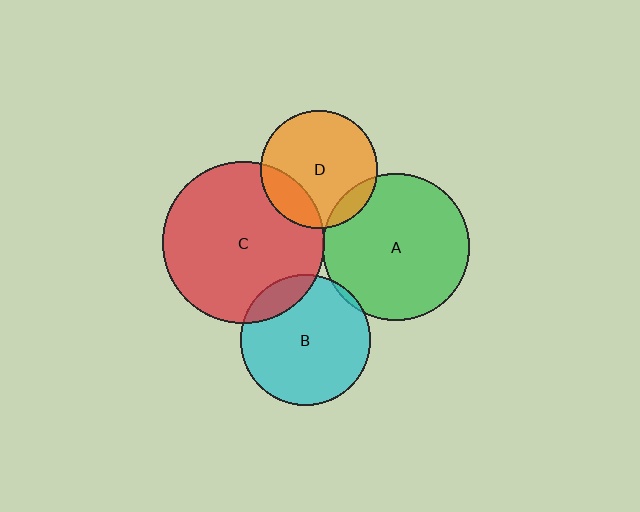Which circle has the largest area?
Circle C (red).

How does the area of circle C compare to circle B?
Approximately 1.5 times.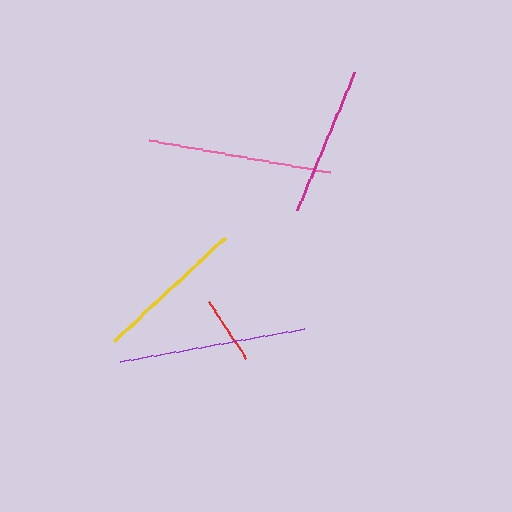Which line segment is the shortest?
The red line is the shortest at approximately 68 pixels.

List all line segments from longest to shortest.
From longest to shortest: purple, pink, yellow, magenta, red.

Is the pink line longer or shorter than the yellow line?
The pink line is longer than the yellow line.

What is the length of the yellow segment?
The yellow segment is approximately 151 pixels long.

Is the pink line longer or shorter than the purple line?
The purple line is longer than the pink line.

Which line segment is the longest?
The purple line is the longest at approximately 186 pixels.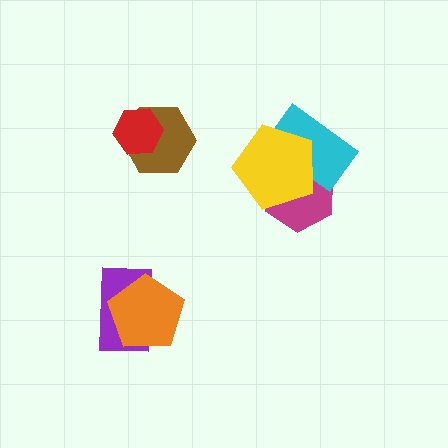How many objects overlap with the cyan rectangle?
2 objects overlap with the cyan rectangle.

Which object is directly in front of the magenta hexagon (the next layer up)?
The cyan rectangle is directly in front of the magenta hexagon.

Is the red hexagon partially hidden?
No, no other shape covers it.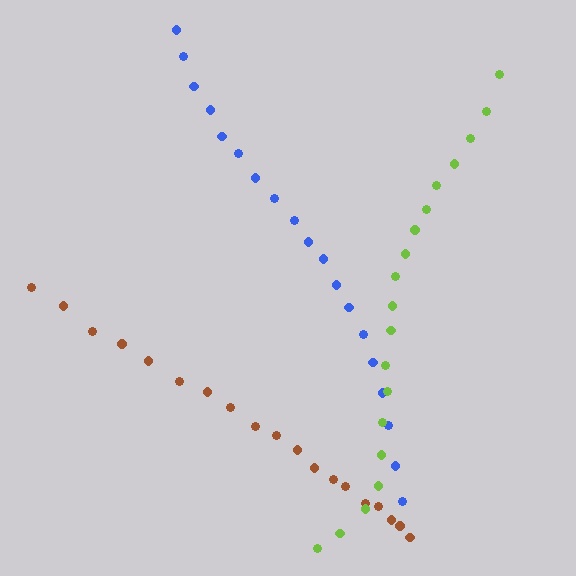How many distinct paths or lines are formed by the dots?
There are 3 distinct paths.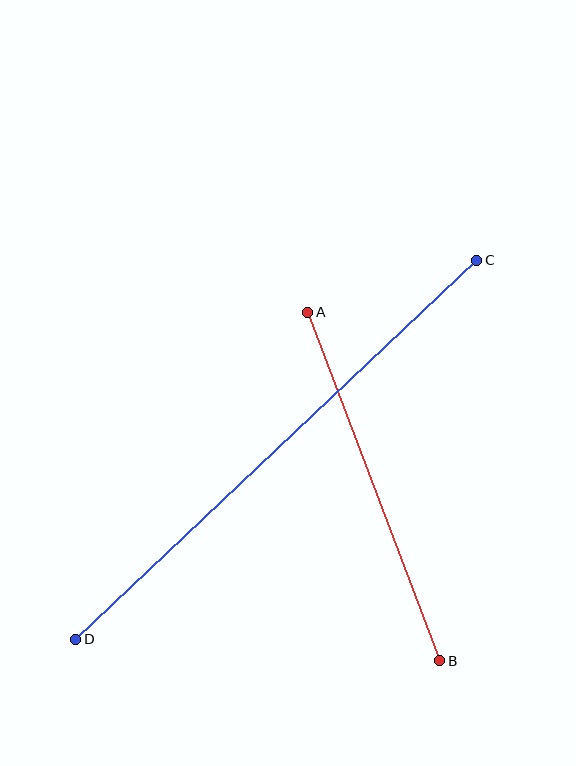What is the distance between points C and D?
The distance is approximately 551 pixels.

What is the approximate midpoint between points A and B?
The midpoint is at approximately (374, 486) pixels.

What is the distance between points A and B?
The distance is approximately 373 pixels.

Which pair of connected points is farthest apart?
Points C and D are farthest apart.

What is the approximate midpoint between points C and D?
The midpoint is at approximately (276, 450) pixels.